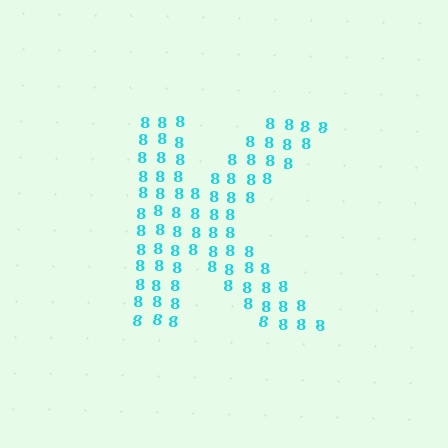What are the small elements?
The small elements are digit 8's.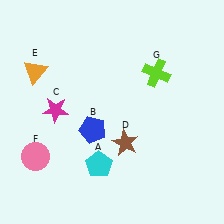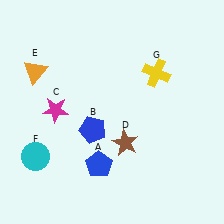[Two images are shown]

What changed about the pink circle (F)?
In Image 1, F is pink. In Image 2, it changed to cyan.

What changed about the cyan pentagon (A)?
In Image 1, A is cyan. In Image 2, it changed to blue.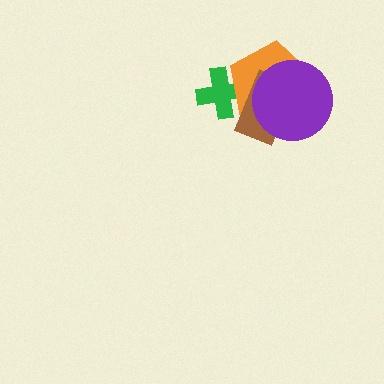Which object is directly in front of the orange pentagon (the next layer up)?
The brown rectangle is directly in front of the orange pentagon.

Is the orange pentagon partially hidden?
Yes, it is partially covered by another shape.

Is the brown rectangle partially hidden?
Yes, it is partially covered by another shape.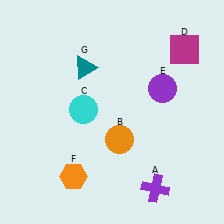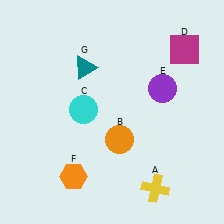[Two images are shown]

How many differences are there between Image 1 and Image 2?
There is 1 difference between the two images.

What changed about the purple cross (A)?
In Image 1, A is purple. In Image 2, it changed to yellow.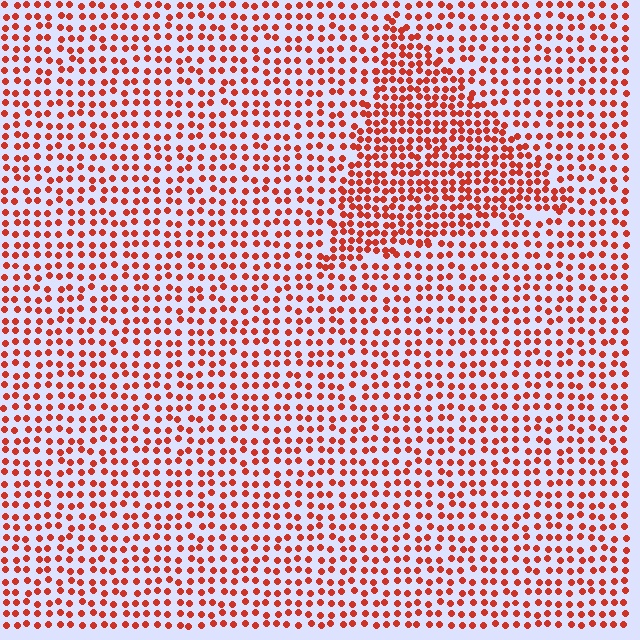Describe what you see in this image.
The image contains small red elements arranged at two different densities. A triangle-shaped region is visible where the elements are more densely packed than the surrounding area.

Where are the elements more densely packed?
The elements are more densely packed inside the triangle boundary.